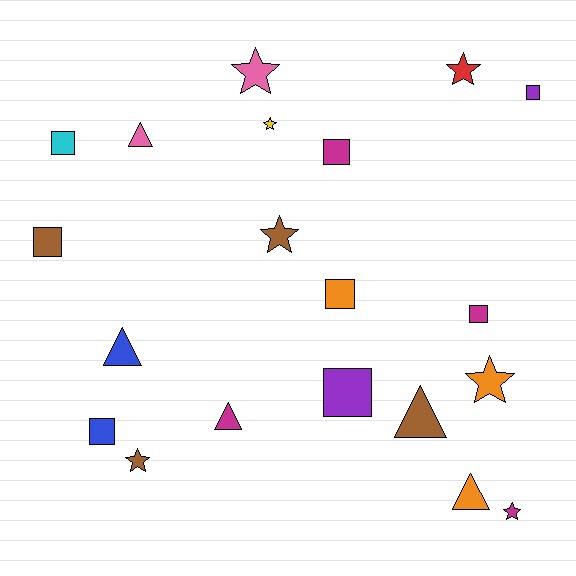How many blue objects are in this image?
There are 2 blue objects.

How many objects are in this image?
There are 20 objects.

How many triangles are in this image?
There are 5 triangles.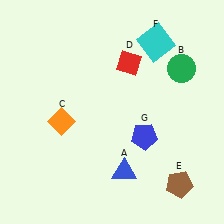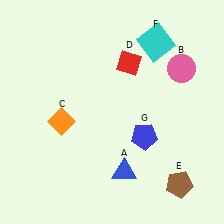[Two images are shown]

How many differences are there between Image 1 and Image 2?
There is 1 difference between the two images.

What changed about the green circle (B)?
In Image 1, B is green. In Image 2, it changed to pink.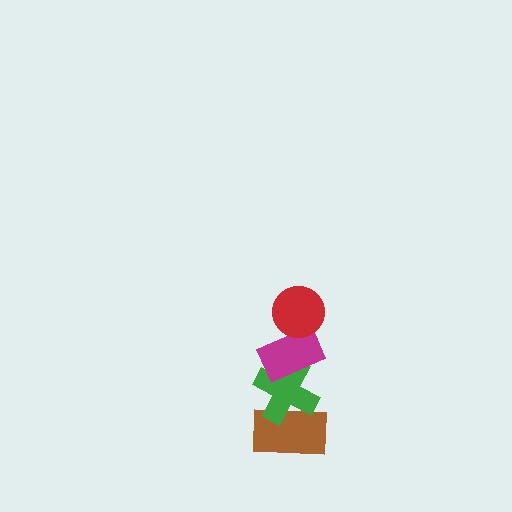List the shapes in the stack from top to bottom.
From top to bottom: the red circle, the magenta rectangle, the green cross, the brown rectangle.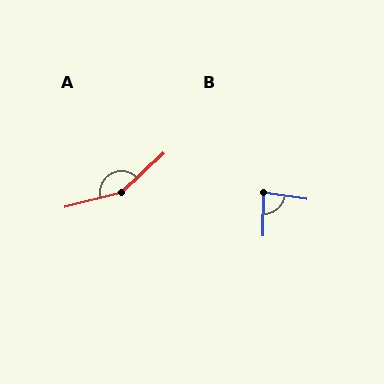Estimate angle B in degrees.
Approximately 83 degrees.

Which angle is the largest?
A, at approximately 151 degrees.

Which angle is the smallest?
B, at approximately 83 degrees.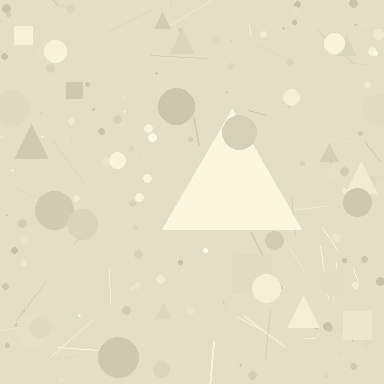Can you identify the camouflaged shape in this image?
The camouflaged shape is a triangle.